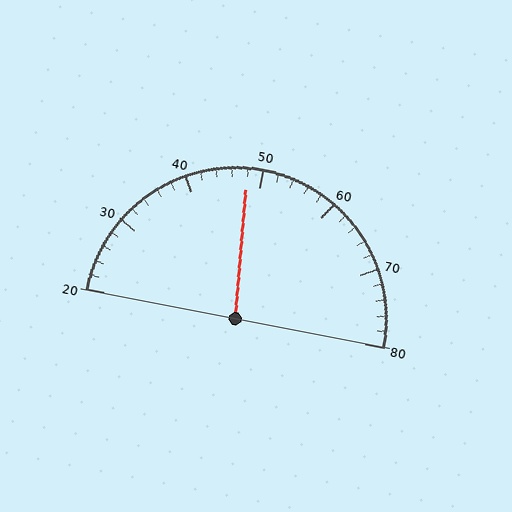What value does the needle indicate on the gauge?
The needle indicates approximately 48.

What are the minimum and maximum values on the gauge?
The gauge ranges from 20 to 80.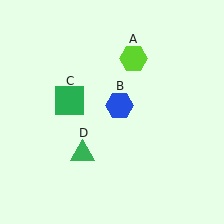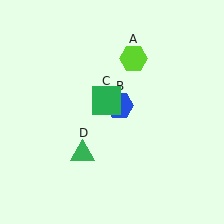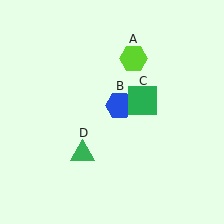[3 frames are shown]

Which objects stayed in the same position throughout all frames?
Lime hexagon (object A) and blue hexagon (object B) and green triangle (object D) remained stationary.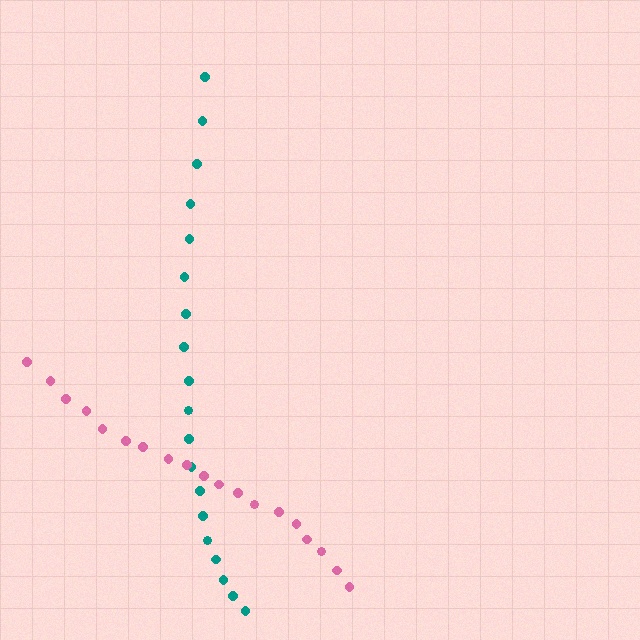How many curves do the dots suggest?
There are 2 distinct paths.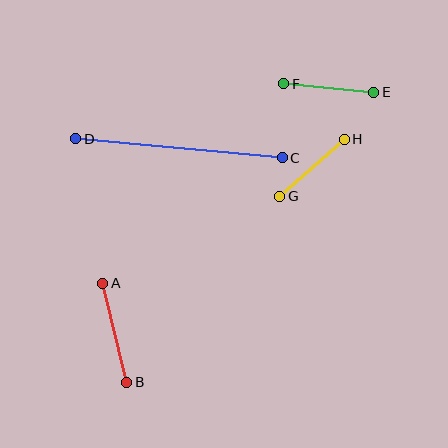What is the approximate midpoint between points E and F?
The midpoint is at approximately (329, 88) pixels.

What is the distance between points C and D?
The distance is approximately 207 pixels.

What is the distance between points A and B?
The distance is approximately 102 pixels.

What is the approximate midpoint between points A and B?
The midpoint is at approximately (115, 333) pixels.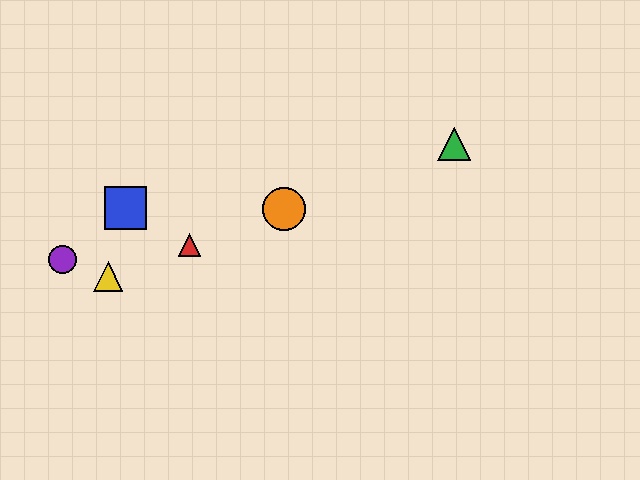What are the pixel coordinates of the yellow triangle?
The yellow triangle is at (108, 276).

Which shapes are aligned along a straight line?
The red triangle, the green triangle, the yellow triangle, the orange circle are aligned along a straight line.